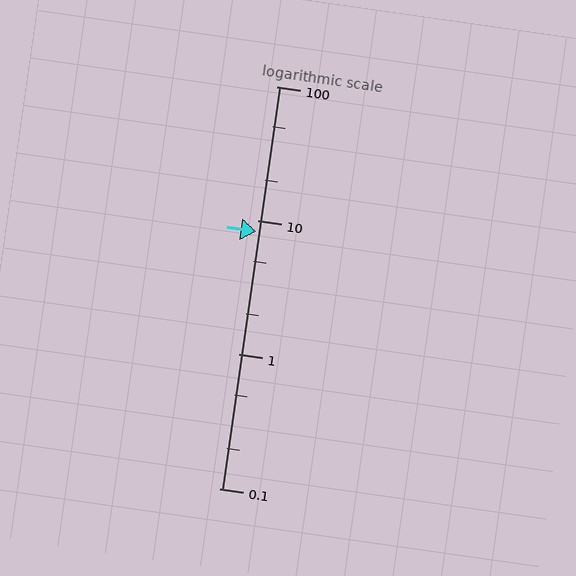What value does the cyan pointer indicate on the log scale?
The pointer indicates approximately 8.3.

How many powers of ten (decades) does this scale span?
The scale spans 3 decades, from 0.1 to 100.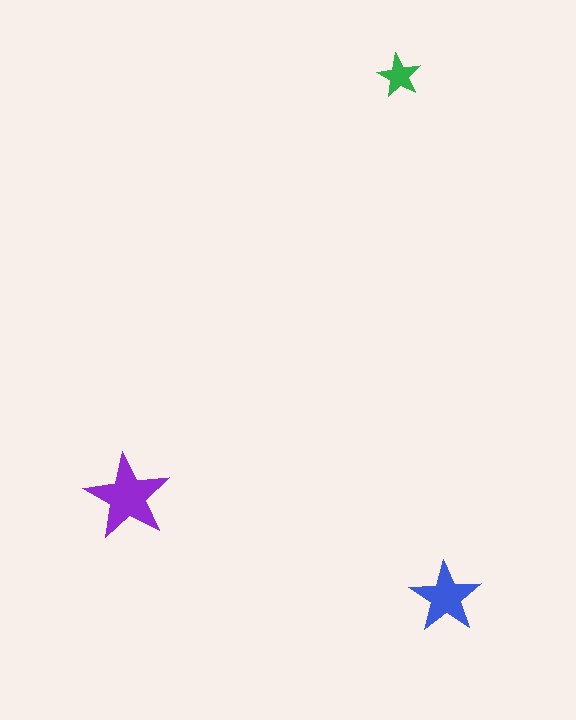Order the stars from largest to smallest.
the purple one, the blue one, the green one.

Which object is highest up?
The green star is topmost.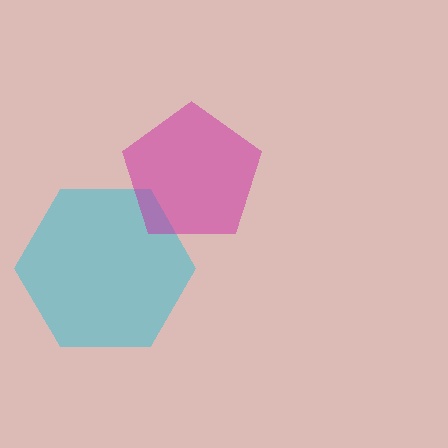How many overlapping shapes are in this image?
There are 2 overlapping shapes in the image.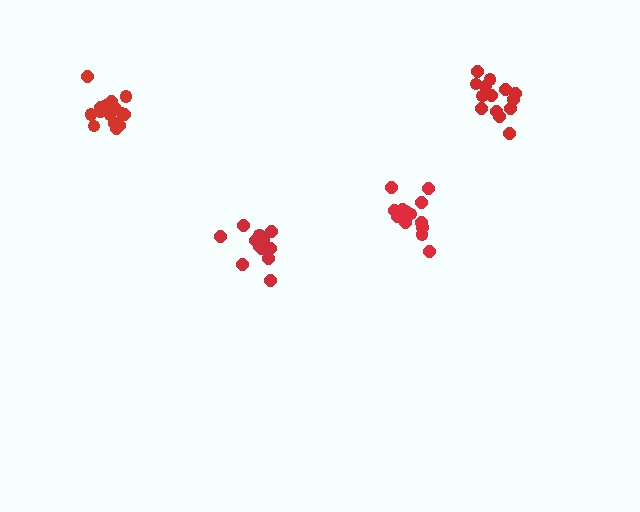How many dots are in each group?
Group 1: 13 dots, Group 2: 14 dots, Group 3: 15 dots, Group 4: 14 dots (56 total).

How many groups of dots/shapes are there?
There are 4 groups.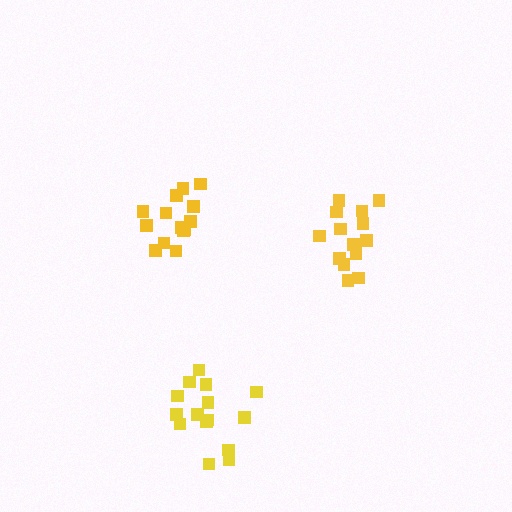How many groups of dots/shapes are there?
There are 3 groups.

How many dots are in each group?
Group 1: 14 dots, Group 2: 14 dots, Group 3: 15 dots (43 total).